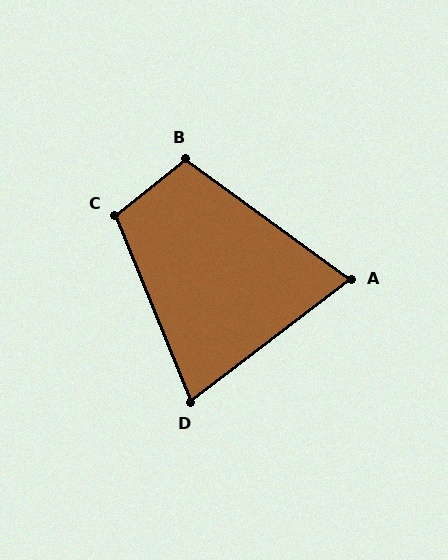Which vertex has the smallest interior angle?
A, at approximately 73 degrees.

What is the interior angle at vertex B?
Approximately 105 degrees (obtuse).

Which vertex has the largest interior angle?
C, at approximately 107 degrees.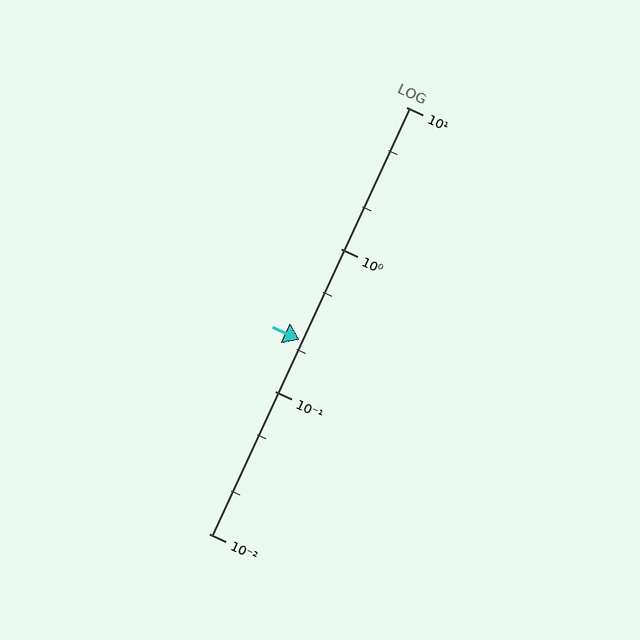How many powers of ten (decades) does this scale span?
The scale spans 3 decades, from 0.01 to 10.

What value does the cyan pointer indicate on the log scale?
The pointer indicates approximately 0.23.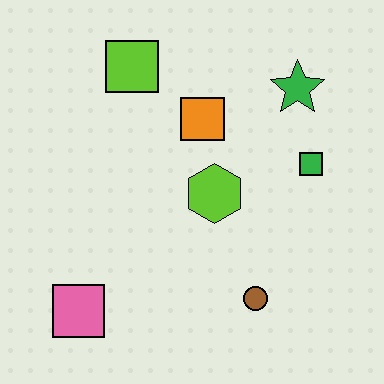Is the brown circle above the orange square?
No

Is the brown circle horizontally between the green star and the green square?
No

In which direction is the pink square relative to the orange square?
The pink square is below the orange square.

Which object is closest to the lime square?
The orange square is closest to the lime square.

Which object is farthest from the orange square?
The pink square is farthest from the orange square.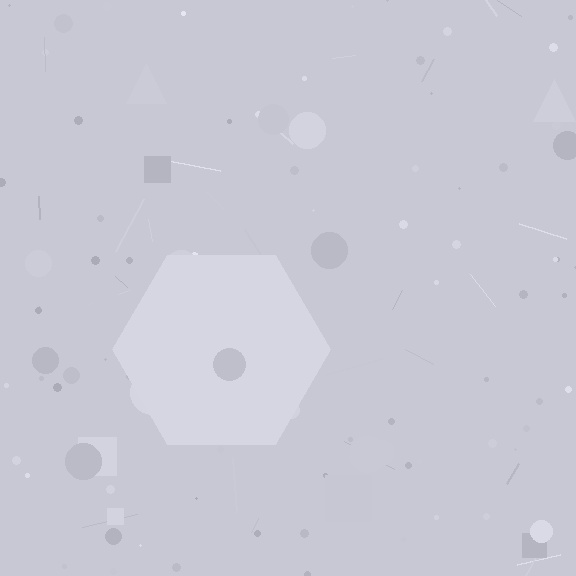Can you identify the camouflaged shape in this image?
The camouflaged shape is a hexagon.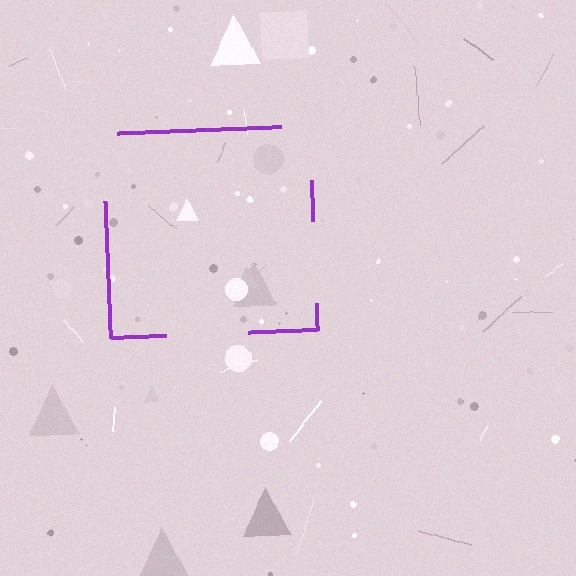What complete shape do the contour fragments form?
The contour fragments form a square.